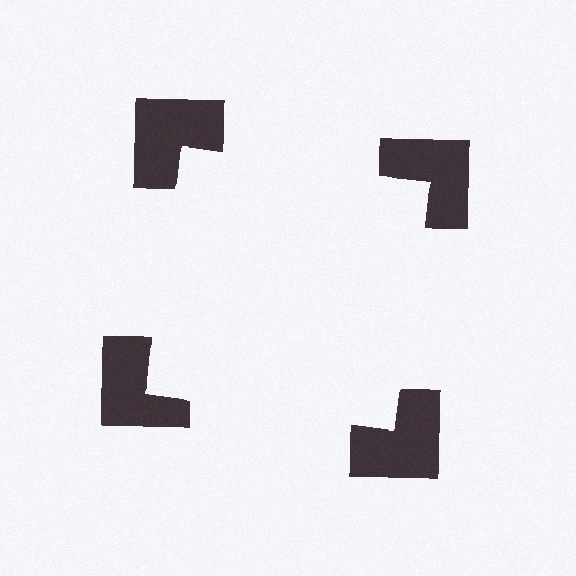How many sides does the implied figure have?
4 sides.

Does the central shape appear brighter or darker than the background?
It typically appears slightly brighter than the background, even though no actual brightness change is drawn.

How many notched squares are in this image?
There are 4 — one at each vertex of the illusory square.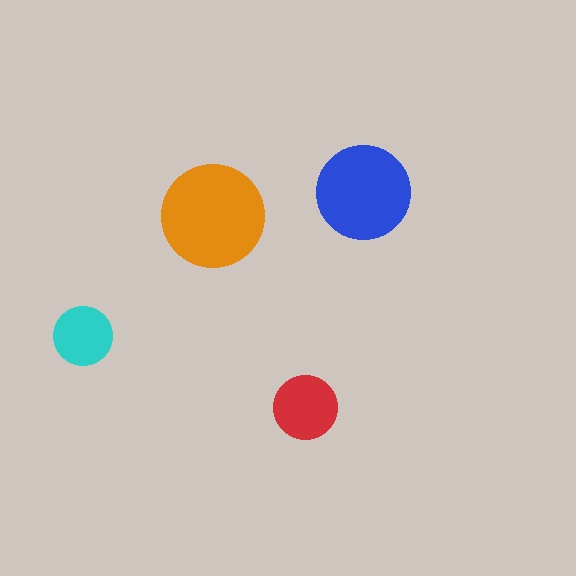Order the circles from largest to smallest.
the orange one, the blue one, the red one, the cyan one.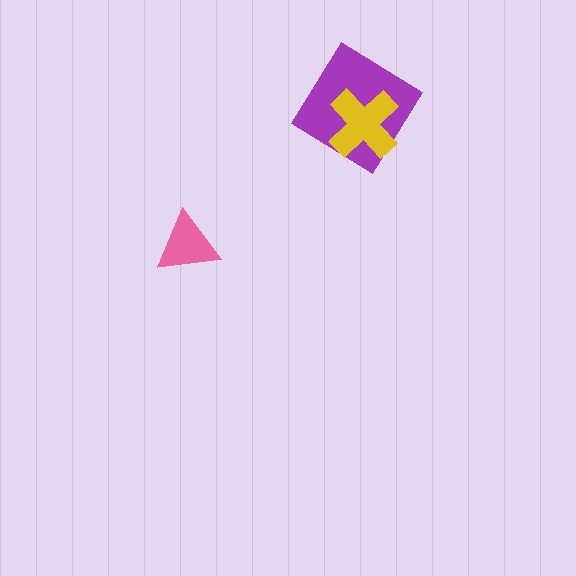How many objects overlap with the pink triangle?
0 objects overlap with the pink triangle.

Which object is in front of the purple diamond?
The yellow cross is in front of the purple diamond.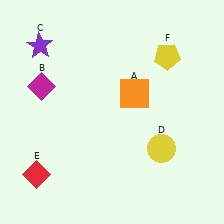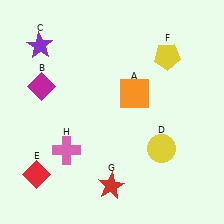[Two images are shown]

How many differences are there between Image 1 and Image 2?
There are 2 differences between the two images.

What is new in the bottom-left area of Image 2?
A red star (G) was added in the bottom-left area of Image 2.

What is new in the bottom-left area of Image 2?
A pink cross (H) was added in the bottom-left area of Image 2.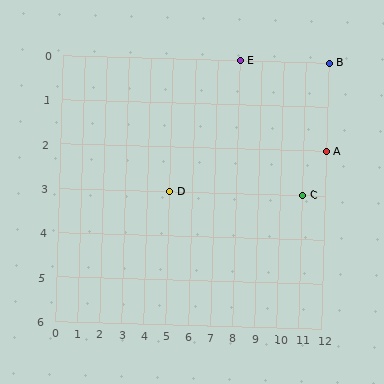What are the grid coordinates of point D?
Point D is at grid coordinates (5, 3).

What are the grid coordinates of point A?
Point A is at grid coordinates (12, 2).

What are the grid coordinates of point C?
Point C is at grid coordinates (11, 3).